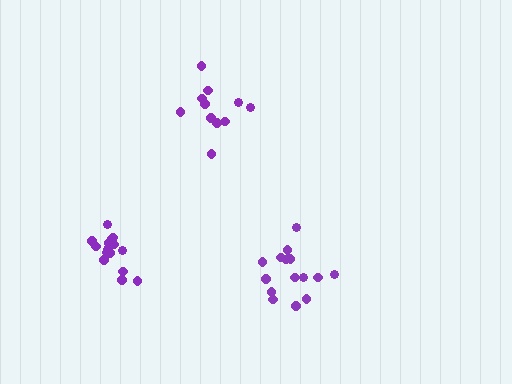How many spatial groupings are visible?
There are 3 spatial groupings.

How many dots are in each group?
Group 1: 11 dots, Group 2: 15 dots, Group 3: 16 dots (42 total).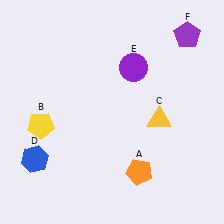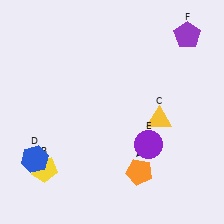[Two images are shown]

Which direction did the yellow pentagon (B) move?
The yellow pentagon (B) moved down.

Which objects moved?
The objects that moved are: the yellow pentagon (B), the purple circle (E).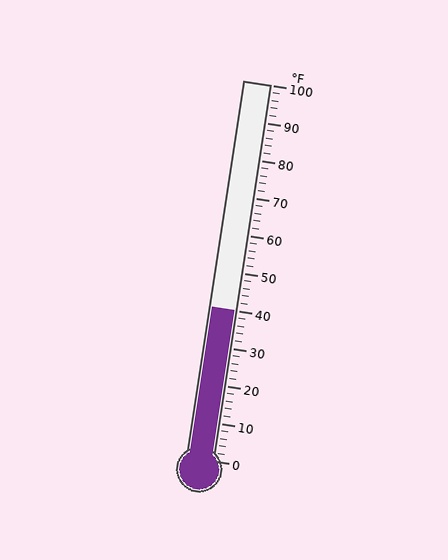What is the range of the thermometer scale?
The thermometer scale ranges from 0°F to 100°F.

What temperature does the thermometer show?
The thermometer shows approximately 40°F.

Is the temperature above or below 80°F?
The temperature is below 80°F.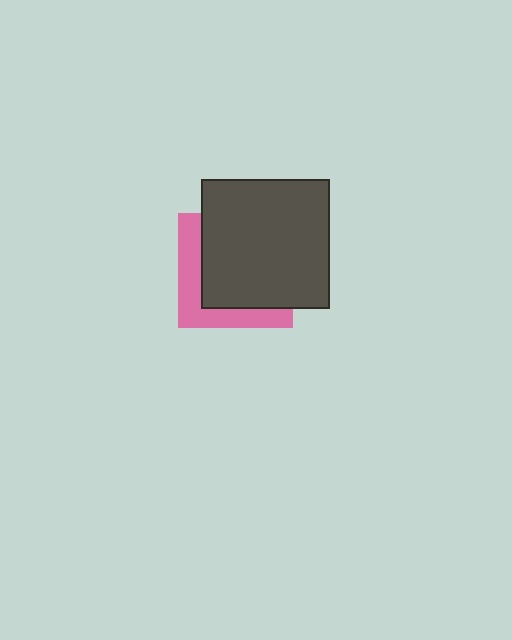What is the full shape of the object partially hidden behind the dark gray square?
The partially hidden object is a pink square.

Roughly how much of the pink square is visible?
A small part of it is visible (roughly 33%).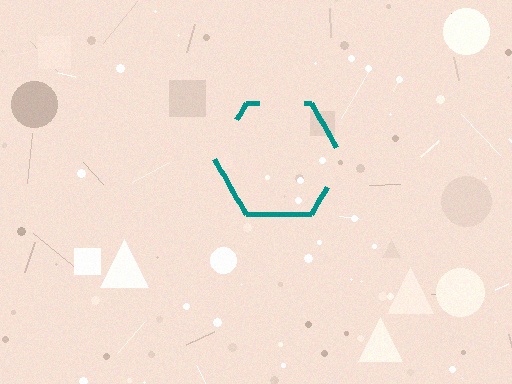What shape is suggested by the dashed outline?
The dashed outline suggests a hexagon.